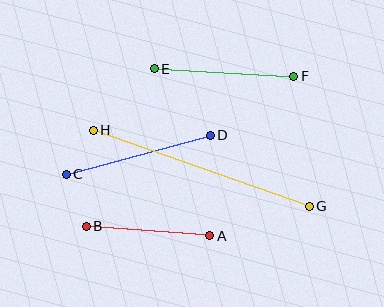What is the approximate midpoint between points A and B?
The midpoint is at approximately (148, 231) pixels.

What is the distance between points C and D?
The distance is approximately 149 pixels.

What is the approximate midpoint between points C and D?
The midpoint is at approximately (138, 155) pixels.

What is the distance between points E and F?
The distance is approximately 140 pixels.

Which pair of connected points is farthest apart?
Points G and H are farthest apart.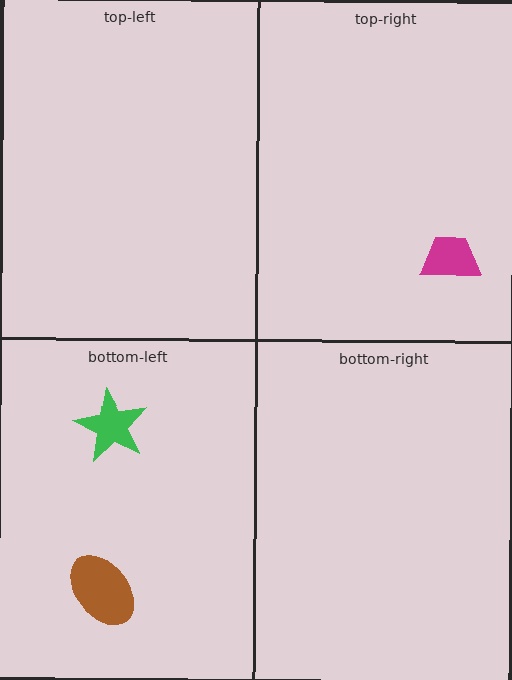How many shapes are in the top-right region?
1.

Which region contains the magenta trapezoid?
The top-right region.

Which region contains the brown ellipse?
The bottom-left region.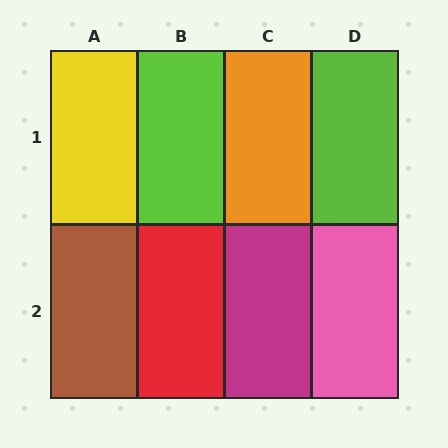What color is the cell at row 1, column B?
Lime.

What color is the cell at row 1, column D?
Lime.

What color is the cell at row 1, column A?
Yellow.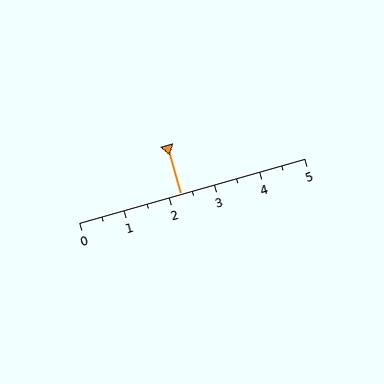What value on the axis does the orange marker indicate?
The marker indicates approximately 2.2.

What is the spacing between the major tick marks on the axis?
The major ticks are spaced 1 apart.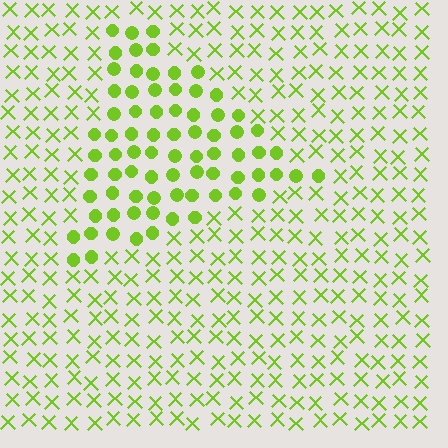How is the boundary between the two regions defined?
The boundary is defined by a change in element shape: circles inside vs. X marks outside. All elements share the same color and spacing.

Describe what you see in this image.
The image is filled with small lime elements arranged in a uniform grid. A triangle-shaped region contains circles, while the surrounding area contains X marks. The boundary is defined purely by the change in element shape.